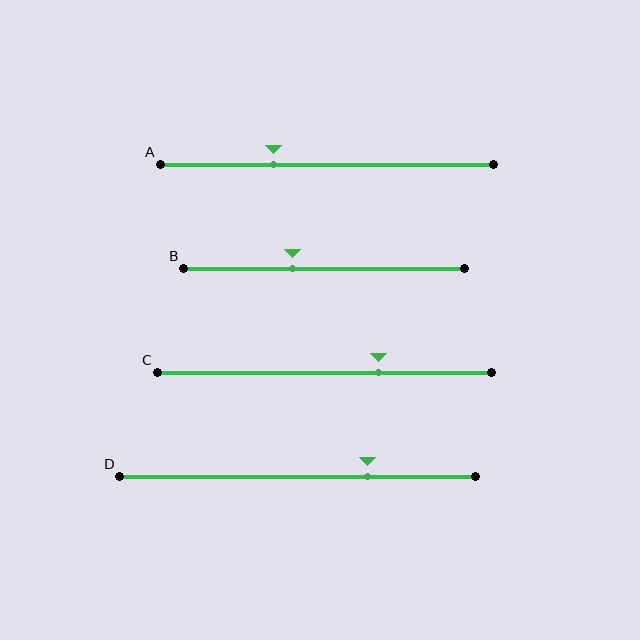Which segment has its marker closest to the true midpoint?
Segment B has its marker closest to the true midpoint.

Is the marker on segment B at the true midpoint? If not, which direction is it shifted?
No, the marker on segment B is shifted to the left by about 11% of the segment length.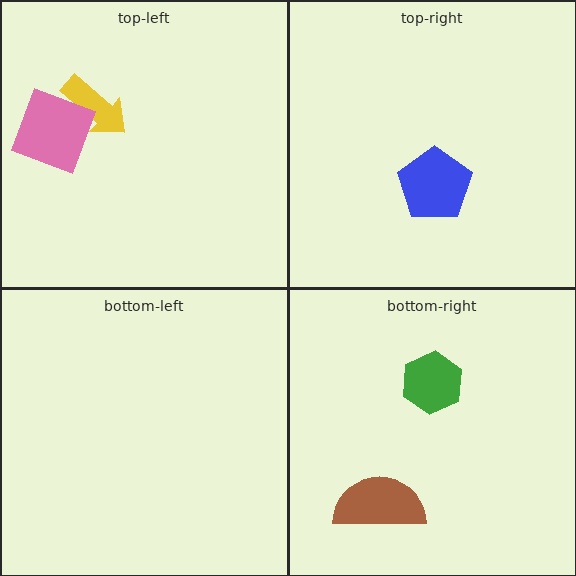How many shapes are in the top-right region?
1.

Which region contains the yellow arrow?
The top-left region.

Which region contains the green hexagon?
The bottom-right region.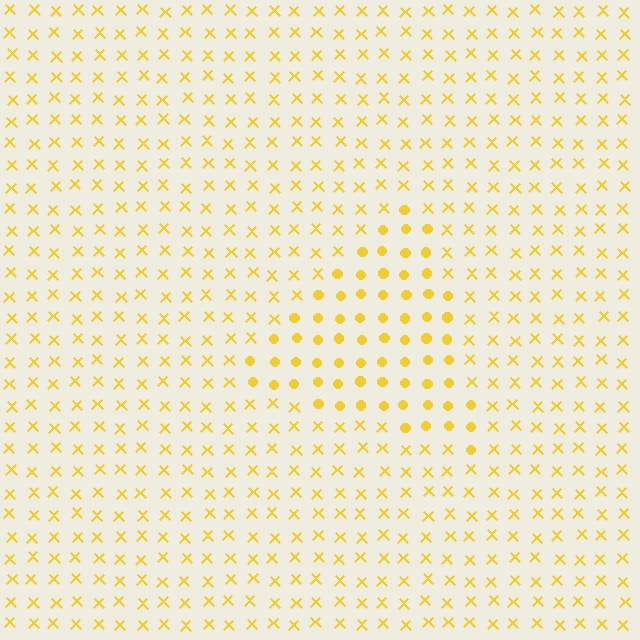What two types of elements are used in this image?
The image uses circles inside the triangle region and X marks outside it.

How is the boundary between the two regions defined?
The boundary is defined by a change in element shape: circles inside vs. X marks outside. All elements share the same color and spacing.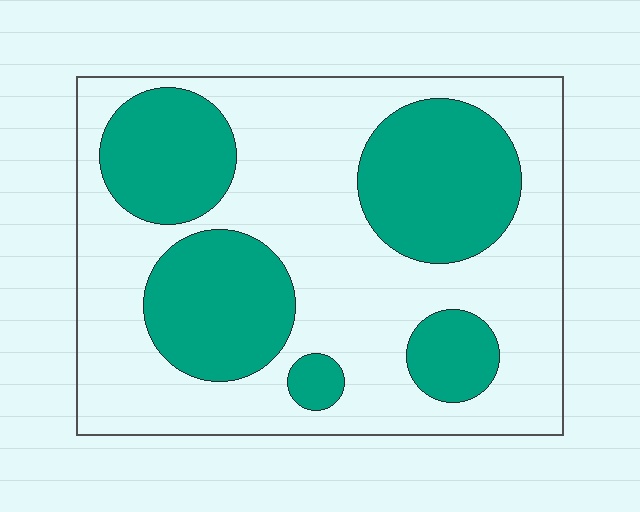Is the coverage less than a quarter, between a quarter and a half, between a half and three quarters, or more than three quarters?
Between a quarter and a half.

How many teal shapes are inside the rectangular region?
5.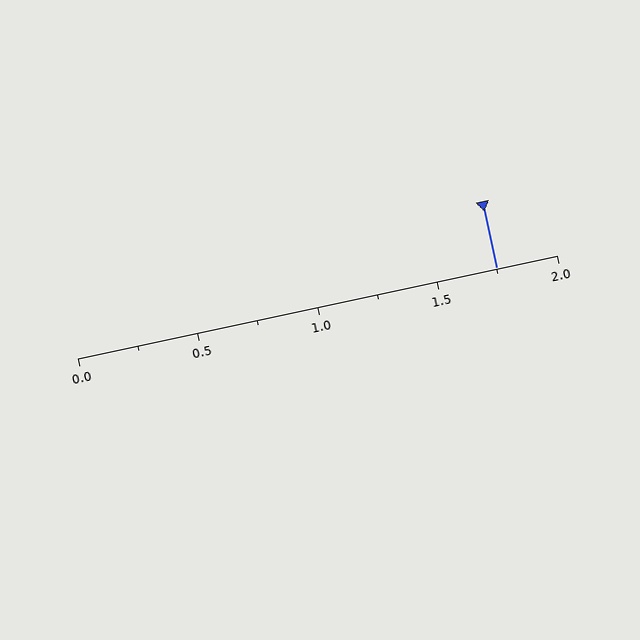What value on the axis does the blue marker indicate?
The marker indicates approximately 1.75.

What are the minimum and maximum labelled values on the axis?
The axis runs from 0.0 to 2.0.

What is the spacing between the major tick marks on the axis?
The major ticks are spaced 0.5 apart.